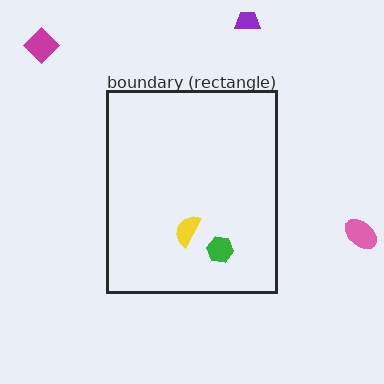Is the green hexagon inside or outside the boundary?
Inside.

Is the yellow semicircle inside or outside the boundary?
Inside.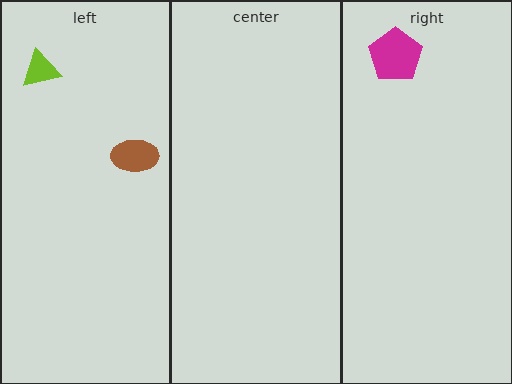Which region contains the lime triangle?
The left region.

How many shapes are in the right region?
1.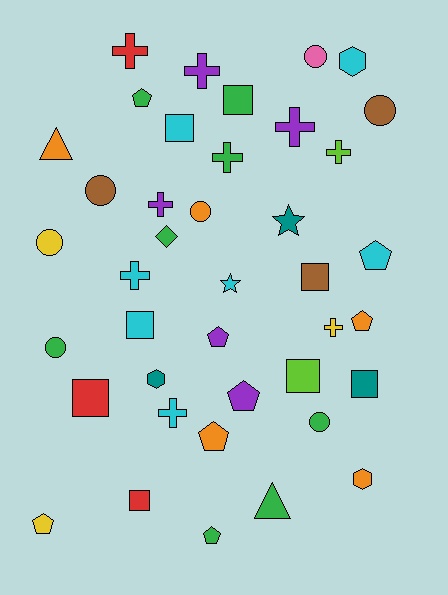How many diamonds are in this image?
There is 1 diamond.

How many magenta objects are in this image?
There are no magenta objects.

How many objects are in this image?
There are 40 objects.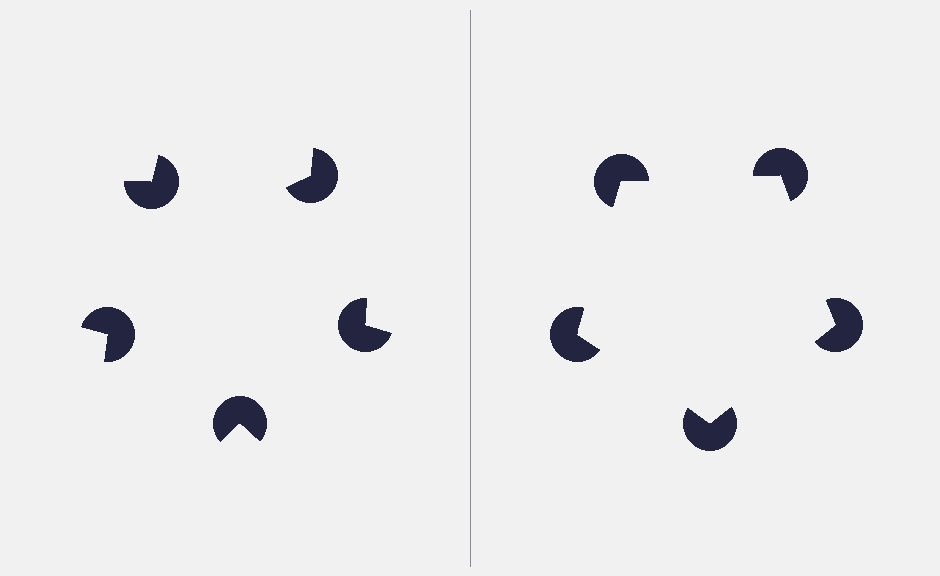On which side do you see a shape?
An illusory pentagon appears on the right side. On the left side the wedge cuts are rotated, so no coherent shape forms.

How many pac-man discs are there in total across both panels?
10 — 5 on each side.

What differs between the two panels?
The pac-man discs are positioned identically on both sides; only the wedge orientations differ. On the right they align to a pentagon; on the left they are misaligned.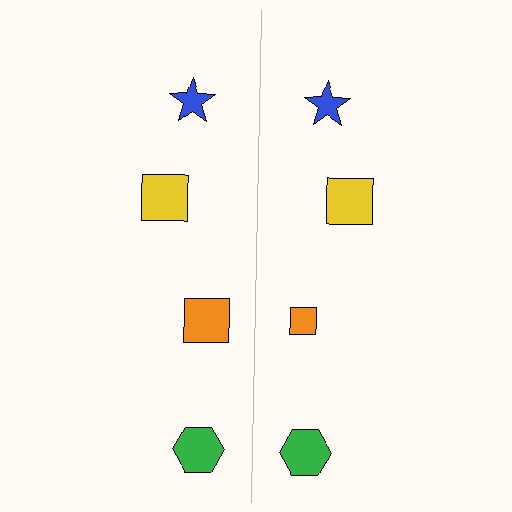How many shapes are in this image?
There are 8 shapes in this image.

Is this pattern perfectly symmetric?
No, the pattern is not perfectly symmetric. The orange square on the right side has a different size than its mirror counterpart.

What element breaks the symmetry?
The orange square on the right side has a different size than its mirror counterpart.